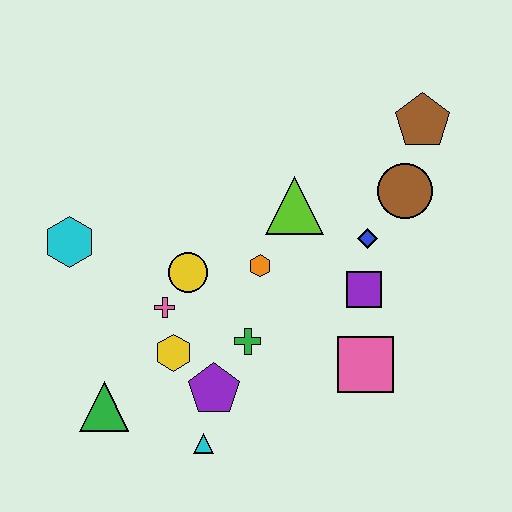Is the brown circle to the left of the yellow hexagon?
No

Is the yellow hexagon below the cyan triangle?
No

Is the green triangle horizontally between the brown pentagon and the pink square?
No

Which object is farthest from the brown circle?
The green triangle is farthest from the brown circle.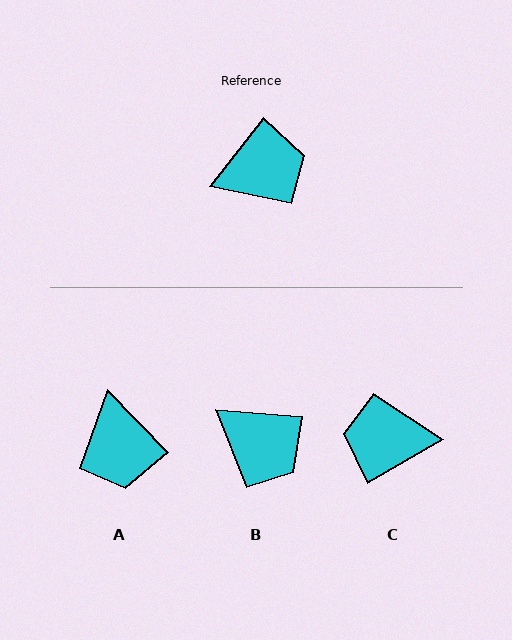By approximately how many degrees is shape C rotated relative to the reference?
Approximately 158 degrees counter-clockwise.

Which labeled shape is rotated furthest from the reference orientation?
C, about 158 degrees away.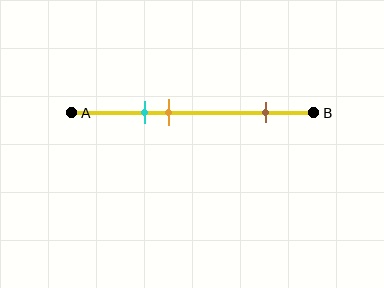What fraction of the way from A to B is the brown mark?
The brown mark is approximately 80% (0.8) of the way from A to B.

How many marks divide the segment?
There are 3 marks dividing the segment.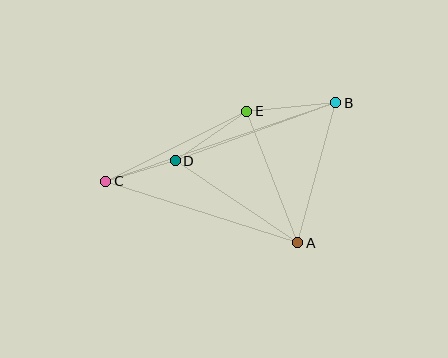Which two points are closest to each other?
Points C and D are closest to each other.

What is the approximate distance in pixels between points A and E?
The distance between A and E is approximately 141 pixels.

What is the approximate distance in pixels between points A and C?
The distance between A and C is approximately 202 pixels.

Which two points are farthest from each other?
Points B and C are farthest from each other.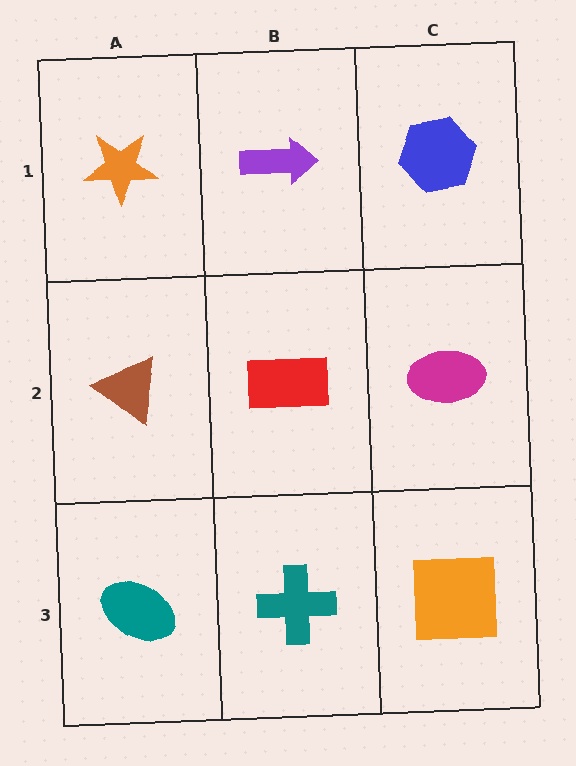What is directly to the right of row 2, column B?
A magenta ellipse.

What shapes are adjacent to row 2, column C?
A blue hexagon (row 1, column C), an orange square (row 3, column C), a red rectangle (row 2, column B).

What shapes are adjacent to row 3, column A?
A brown triangle (row 2, column A), a teal cross (row 3, column B).